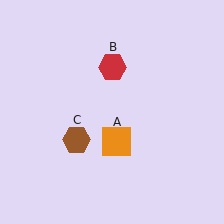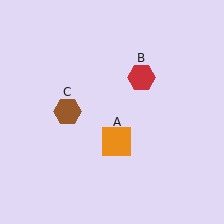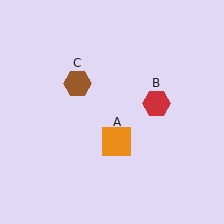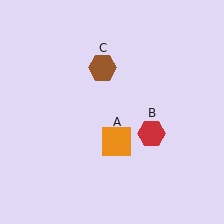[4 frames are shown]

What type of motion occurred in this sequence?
The red hexagon (object B), brown hexagon (object C) rotated clockwise around the center of the scene.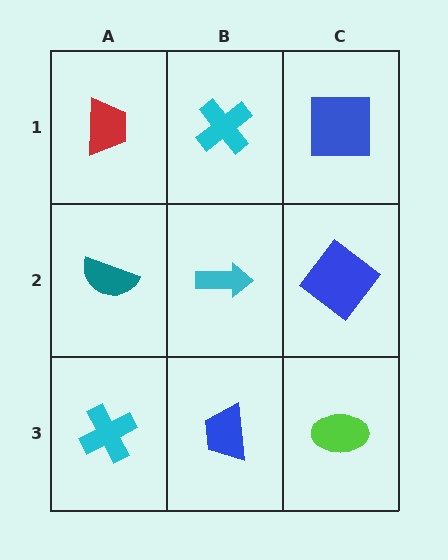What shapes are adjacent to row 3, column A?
A teal semicircle (row 2, column A), a blue trapezoid (row 3, column B).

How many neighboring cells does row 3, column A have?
2.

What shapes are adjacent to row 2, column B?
A cyan cross (row 1, column B), a blue trapezoid (row 3, column B), a teal semicircle (row 2, column A), a blue diamond (row 2, column C).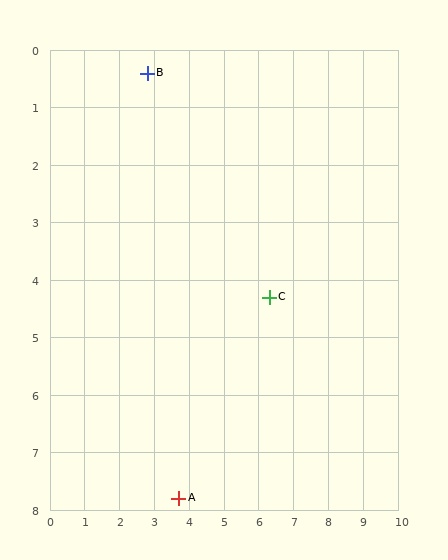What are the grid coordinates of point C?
Point C is at approximately (6.3, 4.3).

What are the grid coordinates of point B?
Point B is at approximately (2.8, 0.4).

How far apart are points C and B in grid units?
Points C and B are about 5.2 grid units apart.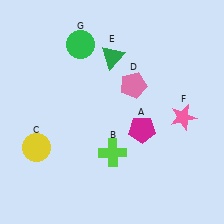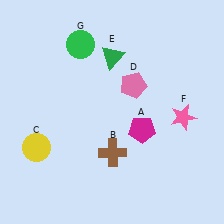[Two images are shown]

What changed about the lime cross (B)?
In Image 1, B is lime. In Image 2, it changed to brown.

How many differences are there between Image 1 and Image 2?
There is 1 difference between the two images.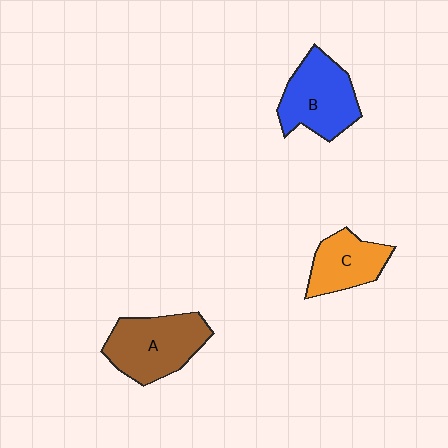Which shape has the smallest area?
Shape C (orange).